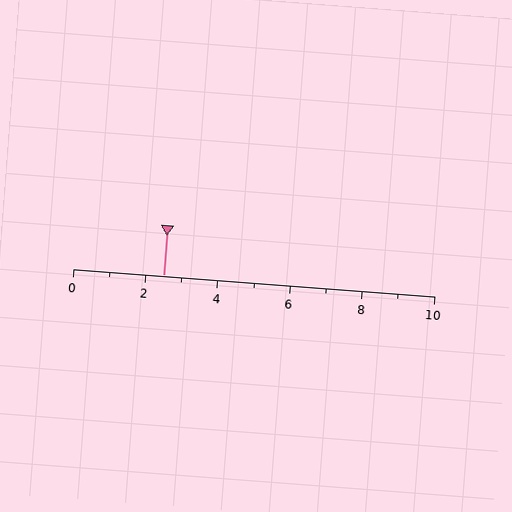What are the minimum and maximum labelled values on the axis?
The axis runs from 0 to 10.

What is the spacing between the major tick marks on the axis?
The major ticks are spaced 2 apart.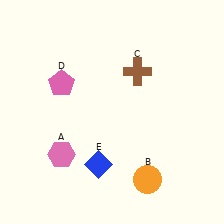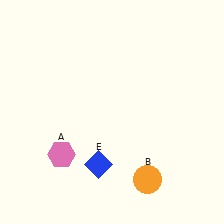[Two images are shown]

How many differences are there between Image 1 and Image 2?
There are 2 differences between the two images.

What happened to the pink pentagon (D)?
The pink pentagon (D) was removed in Image 2. It was in the top-left area of Image 1.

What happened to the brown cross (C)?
The brown cross (C) was removed in Image 2. It was in the top-right area of Image 1.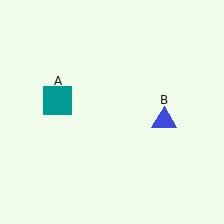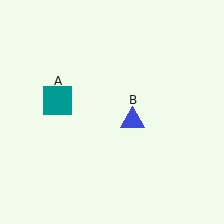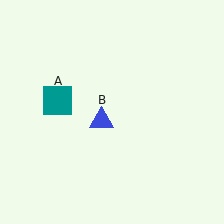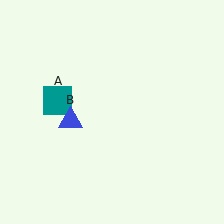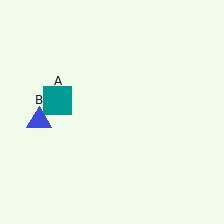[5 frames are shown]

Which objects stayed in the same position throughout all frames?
Teal square (object A) remained stationary.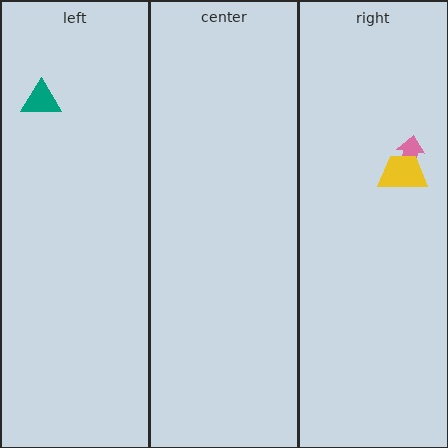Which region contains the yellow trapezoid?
The right region.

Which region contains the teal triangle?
The left region.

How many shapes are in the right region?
2.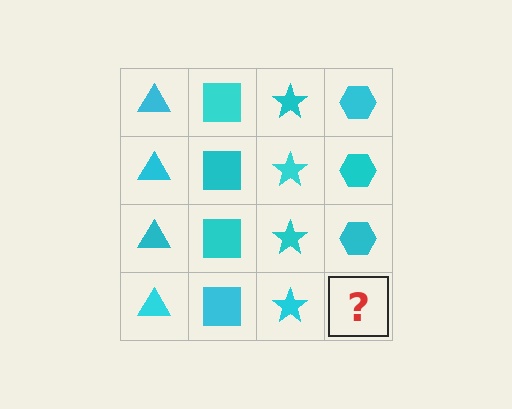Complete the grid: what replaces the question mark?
The question mark should be replaced with a cyan hexagon.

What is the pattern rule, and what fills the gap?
The rule is that each column has a consistent shape. The gap should be filled with a cyan hexagon.